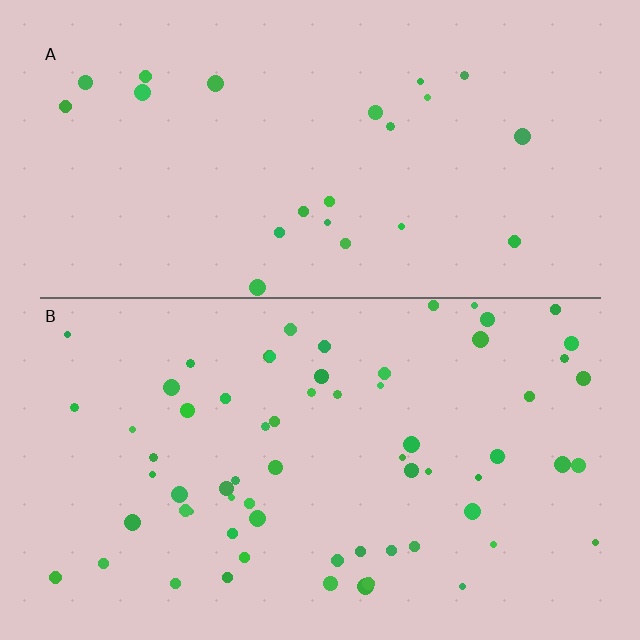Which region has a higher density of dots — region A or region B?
B (the bottom).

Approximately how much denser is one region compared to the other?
Approximately 2.9× — region B over region A.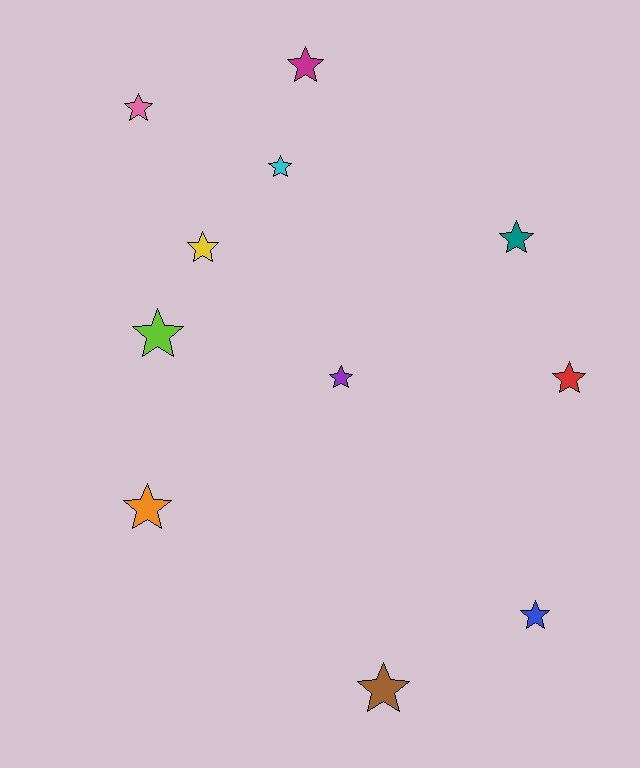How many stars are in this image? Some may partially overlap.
There are 11 stars.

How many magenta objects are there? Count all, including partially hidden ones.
There is 1 magenta object.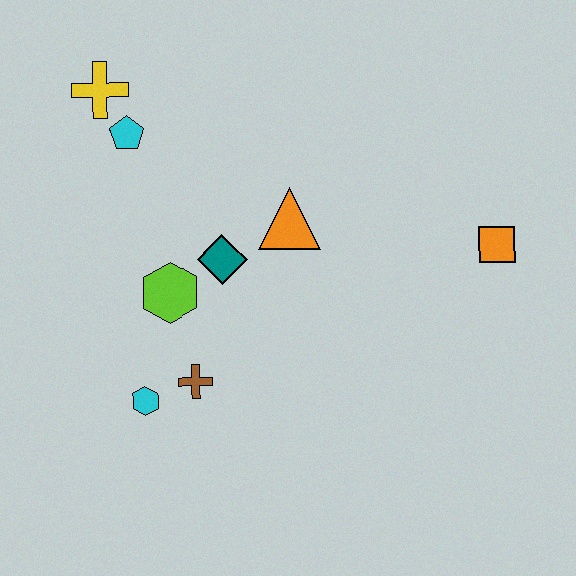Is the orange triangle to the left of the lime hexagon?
No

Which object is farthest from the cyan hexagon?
The orange square is farthest from the cyan hexagon.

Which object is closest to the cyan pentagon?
The yellow cross is closest to the cyan pentagon.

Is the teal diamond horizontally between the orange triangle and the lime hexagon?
Yes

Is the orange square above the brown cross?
Yes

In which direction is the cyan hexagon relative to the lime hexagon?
The cyan hexagon is below the lime hexagon.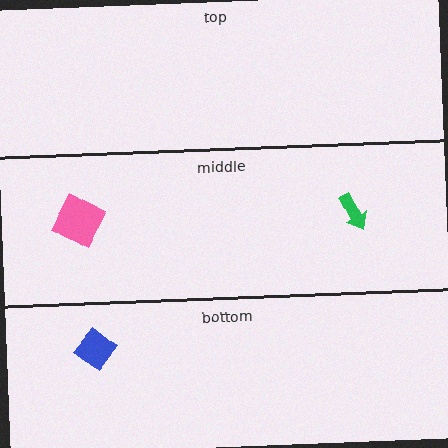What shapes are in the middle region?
The pink square, the green arrow.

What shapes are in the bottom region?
The blue diamond.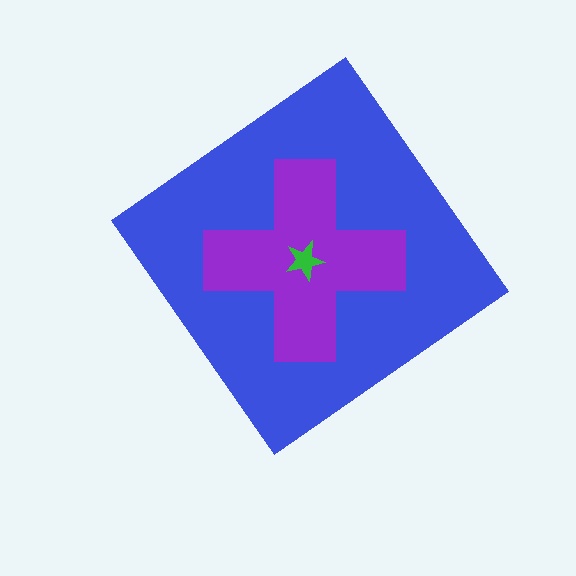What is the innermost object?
The green star.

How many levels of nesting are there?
3.